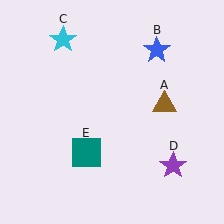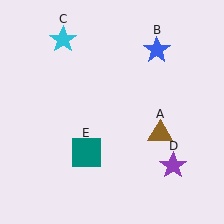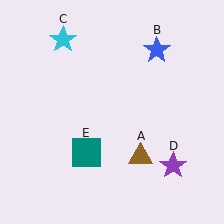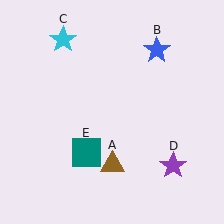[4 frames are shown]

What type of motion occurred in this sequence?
The brown triangle (object A) rotated clockwise around the center of the scene.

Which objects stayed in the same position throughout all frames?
Blue star (object B) and cyan star (object C) and purple star (object D) and teal square (object E) remained stationary.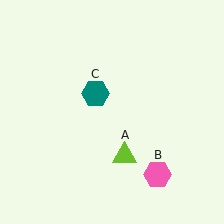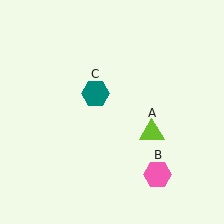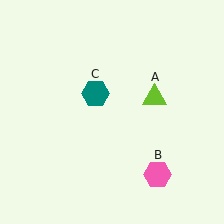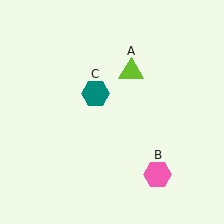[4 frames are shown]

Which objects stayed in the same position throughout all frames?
Pink hexagon (object B) and teal hexagon (object C) remained stationary.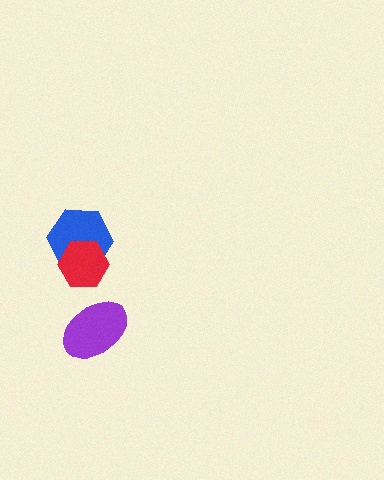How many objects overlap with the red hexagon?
1 object overlaps with the red hexagon.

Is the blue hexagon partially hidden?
Yes, it is partially covered by another shape.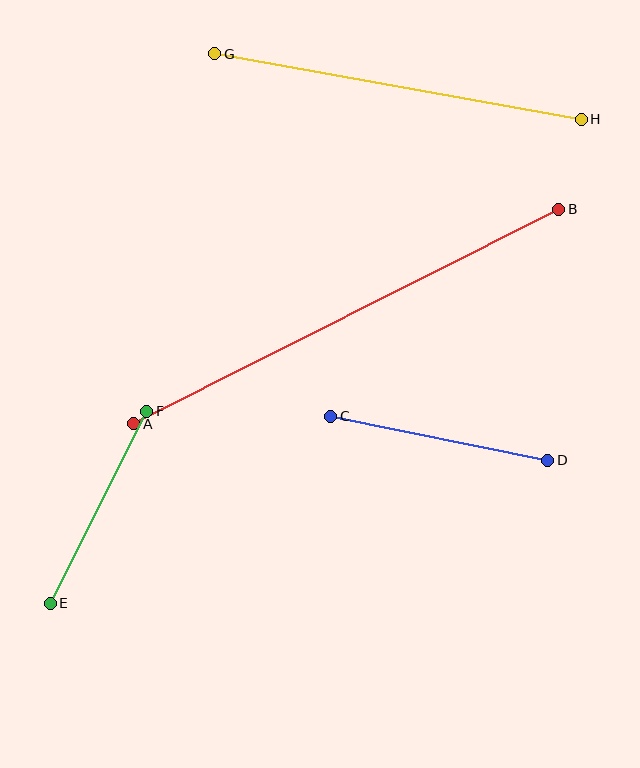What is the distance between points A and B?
The distance is approximately 476 pixels.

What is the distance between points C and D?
The distance is approximately 221 pixels.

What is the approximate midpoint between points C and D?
The midpoint is at approximately (439, 438) pixels.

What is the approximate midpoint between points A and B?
The midpoint is at approximately (346, 316) pixels.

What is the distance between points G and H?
The distance is approximately 372 pixels.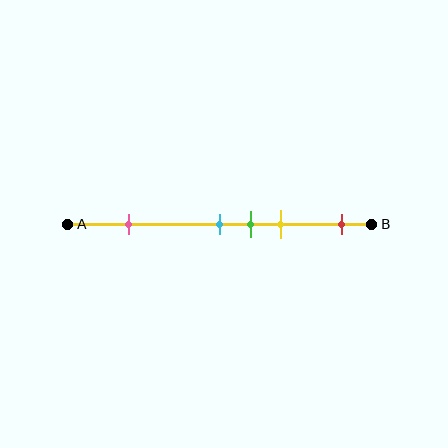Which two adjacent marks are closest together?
The cyan and green marks are the closest adjacent pair.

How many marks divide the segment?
There are 5 marks dividing the segment.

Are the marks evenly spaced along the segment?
No, the marks are not evenly spaced.